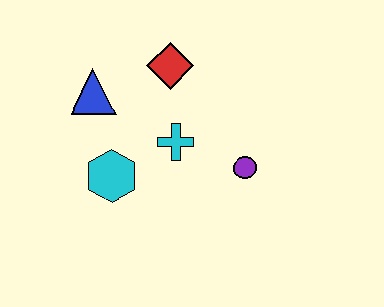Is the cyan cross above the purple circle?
Yes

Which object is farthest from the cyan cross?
The blue triangle is farthest from the cyan cross.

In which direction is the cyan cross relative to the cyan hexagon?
The cyan cross is to the right of the cyan hexagon.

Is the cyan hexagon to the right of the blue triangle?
Yes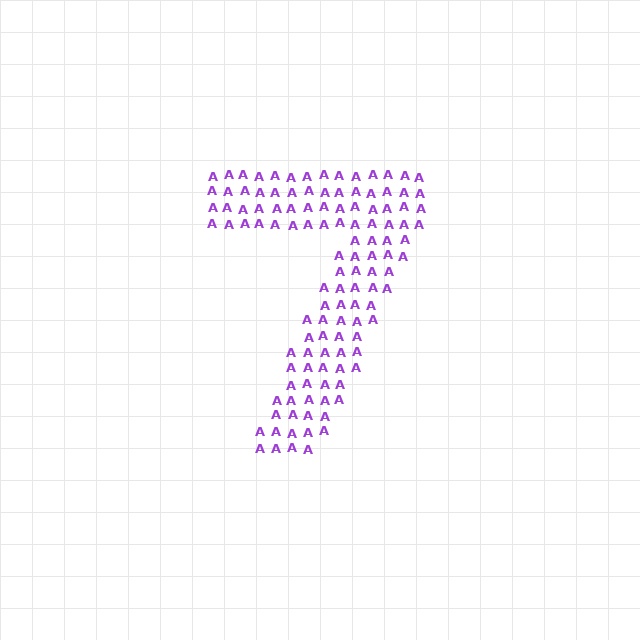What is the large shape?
The large shape is the digit 7.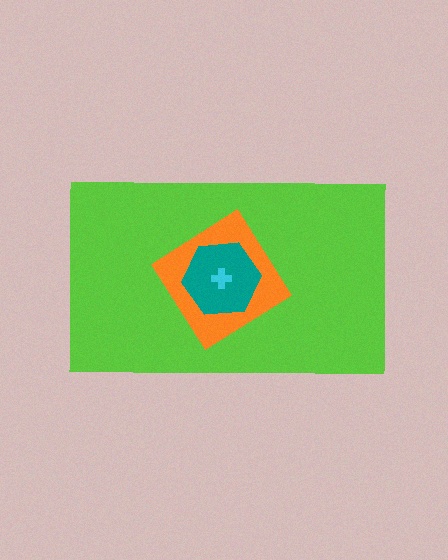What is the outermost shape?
The lime rectangle.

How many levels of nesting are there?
4.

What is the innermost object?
The cyan cross.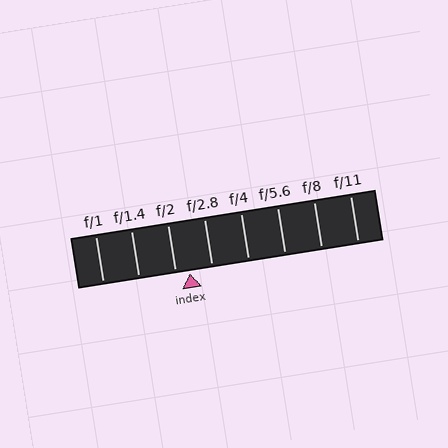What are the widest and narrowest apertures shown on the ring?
The widest aperture shown is f/1 and the narrowest is f/11.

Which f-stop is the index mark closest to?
The index mark is closest to f/2.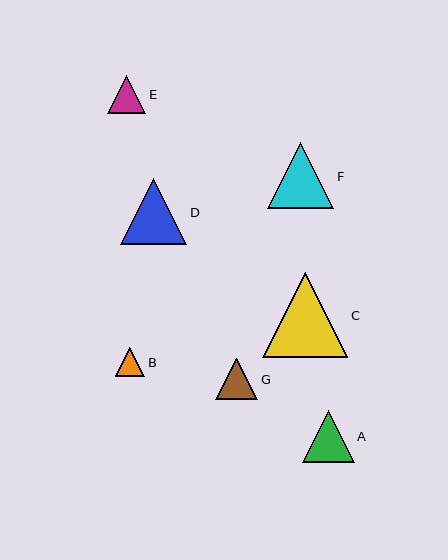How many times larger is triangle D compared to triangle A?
Triangle D is approximately 1.3 times the size of triangle A.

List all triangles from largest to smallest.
From largest to smallest: C, F, D, A, G, E, B.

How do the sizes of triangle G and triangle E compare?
Triangle G and triangle E are approximately the same size.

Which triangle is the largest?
Triangle C is the largest with a size of approximately 85 pixels.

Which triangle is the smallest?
Triangle B is the smallest with a size of approximately 30 pixels.